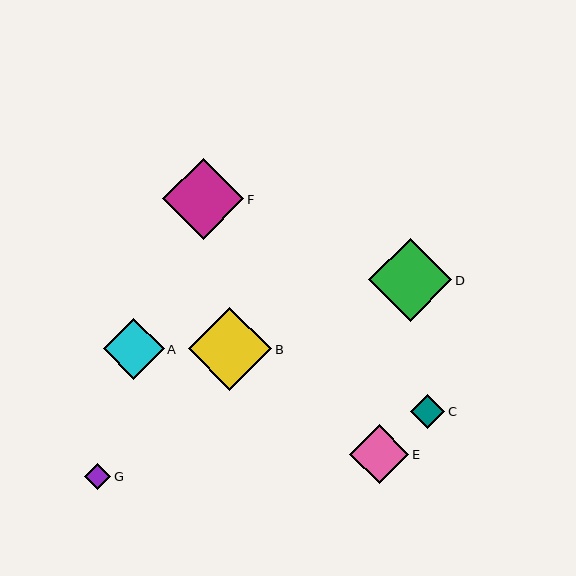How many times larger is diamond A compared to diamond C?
Diamond A is approximately 1.8 times the size of diamond C.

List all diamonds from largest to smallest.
From largest to smallest: B, D, F, A, E, C, G.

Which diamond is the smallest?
Diamond G is the smallest with a size of approximately 27 pixels.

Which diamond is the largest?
Diamond B is the largest with a size of approximately 83 pixels.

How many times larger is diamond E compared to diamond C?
Diamond E is approximately 1.7 times the size of diamond C.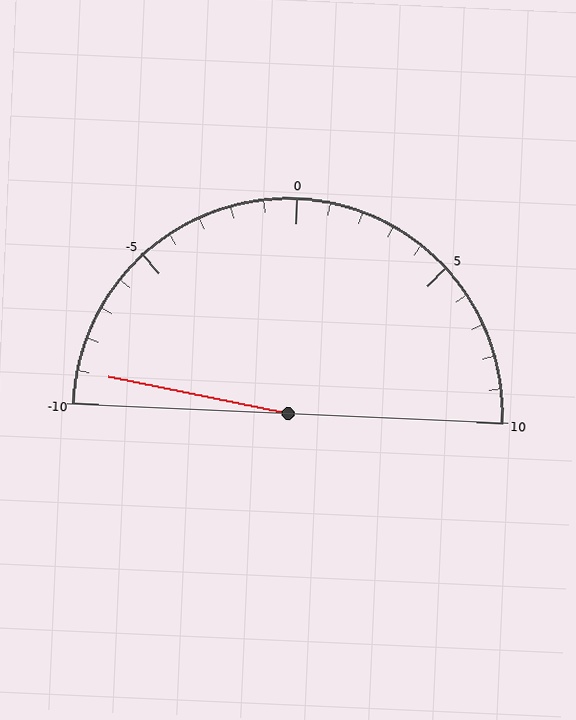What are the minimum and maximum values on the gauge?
The gauge ranges from -10 to 10.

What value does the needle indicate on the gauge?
The needle indicates approximately -9.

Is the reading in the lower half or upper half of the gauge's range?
The reading is in the lower half of the range (-10 to 10).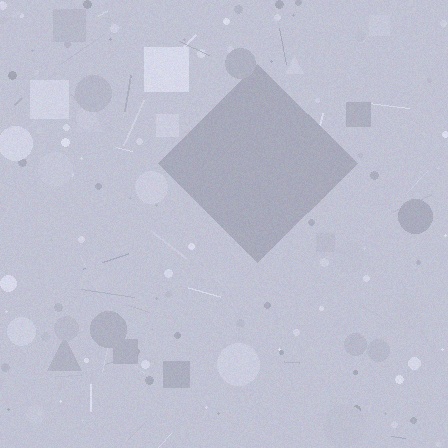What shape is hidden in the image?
A diamond is hidden in the image.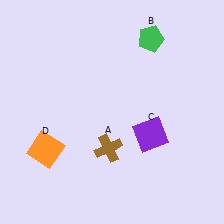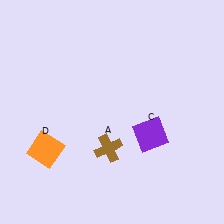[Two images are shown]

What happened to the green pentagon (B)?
The green pentagon (B) was removed in Image 2. It was in the top-right area of Image 1.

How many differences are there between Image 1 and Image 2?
There is 1 difference between the two images.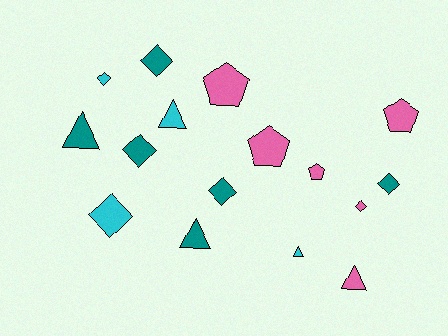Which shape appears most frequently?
Diamond, with 7 objects.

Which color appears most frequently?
Pink, with 6 objects.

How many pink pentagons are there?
There are 4 pink pentagons.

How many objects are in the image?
There are 16 objects.